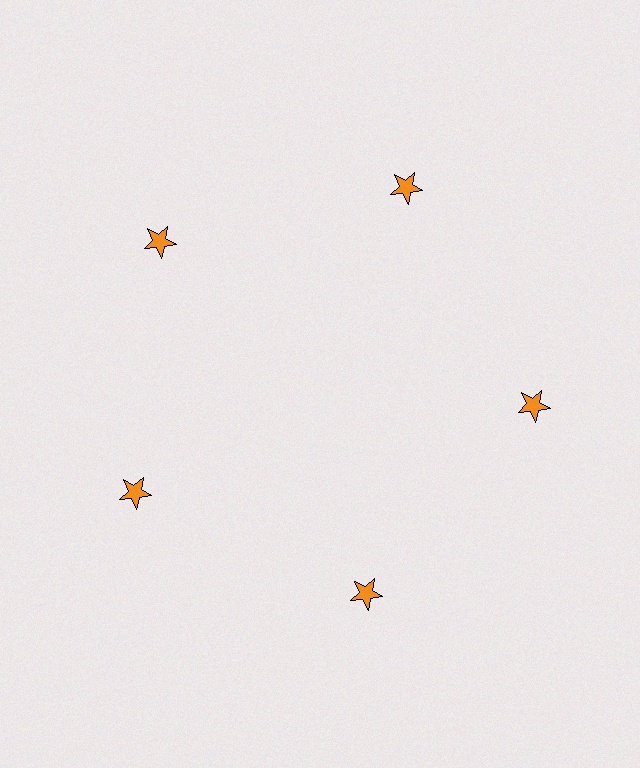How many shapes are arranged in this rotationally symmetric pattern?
There are 5 shapes, arranged in 5 groups of 1.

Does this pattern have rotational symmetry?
Yes, this pattern has 5-fold rotational symmetry. It looks the same after rotating 72 degrees around the center.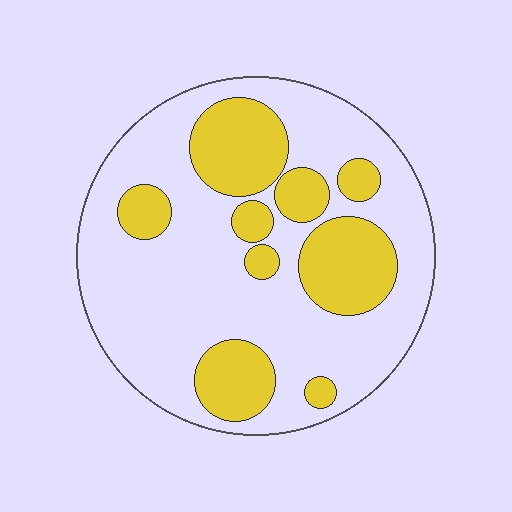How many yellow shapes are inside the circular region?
9.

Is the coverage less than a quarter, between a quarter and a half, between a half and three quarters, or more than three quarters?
Between a quarter and a half.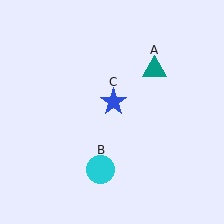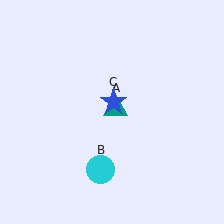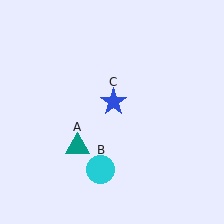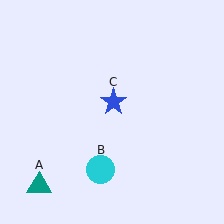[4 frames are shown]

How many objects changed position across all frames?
1 object changed position: teal triangle (object A).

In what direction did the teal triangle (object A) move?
The teal triangle (object A) moved down and to the left.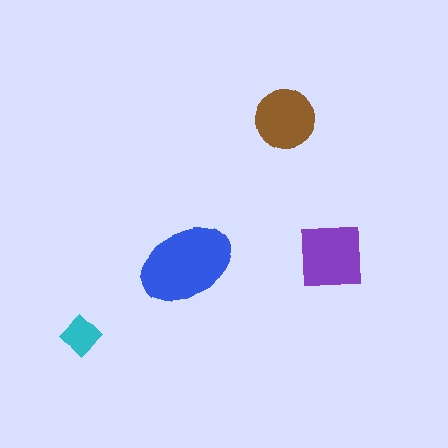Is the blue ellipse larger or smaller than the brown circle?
Larger.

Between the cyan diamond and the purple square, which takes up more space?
The purple square.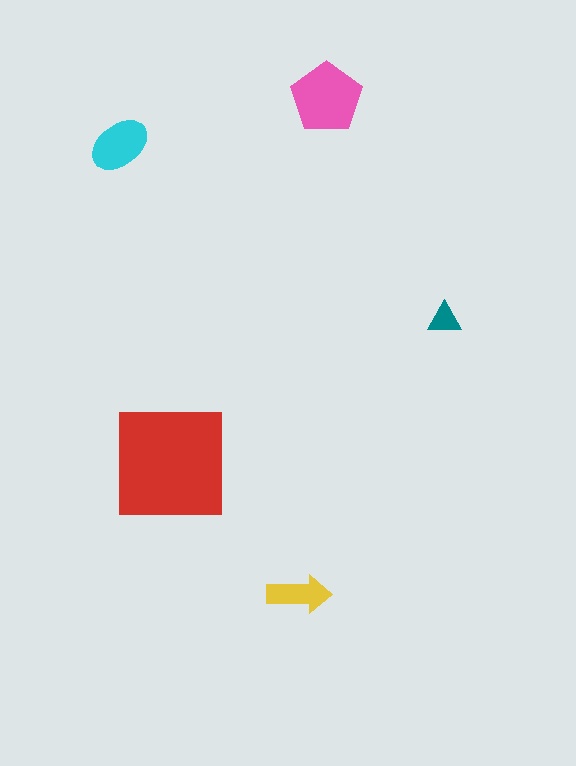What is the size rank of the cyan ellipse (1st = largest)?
3rd.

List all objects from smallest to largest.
The teal triangle, the yellow arrow, the cyan ellipse, the pink pentagon, the red square.